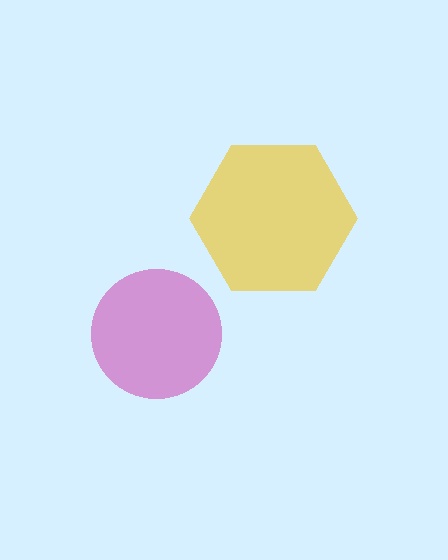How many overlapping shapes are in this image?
There are 2 overlapping shapes in the image.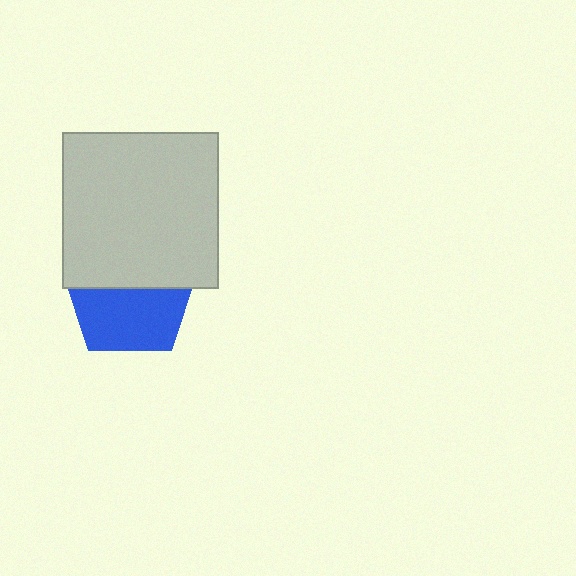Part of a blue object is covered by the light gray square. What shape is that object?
It is a pentagon.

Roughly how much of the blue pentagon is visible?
About half of it is visible (roughly 53%).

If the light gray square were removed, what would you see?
You would see the complete blue pentagon.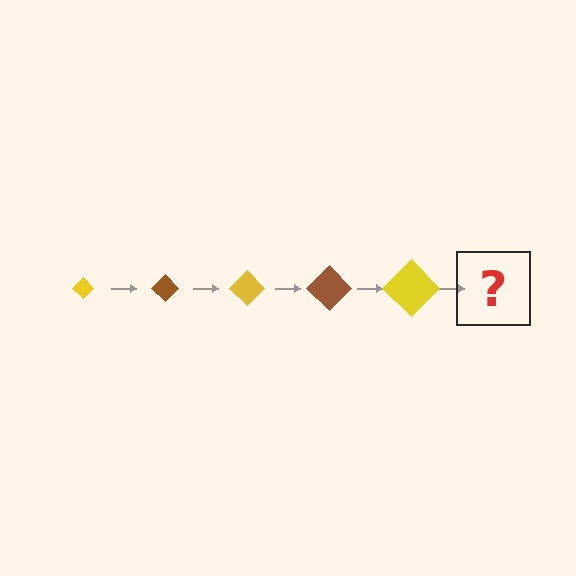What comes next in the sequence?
The next element should be a brown diamond, larger than the previous one.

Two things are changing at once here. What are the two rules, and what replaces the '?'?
The two rules are that the diamond grows larger each step and the color cycles through yellow and brown. The '?' should be a brown diamond, larger than the previous one.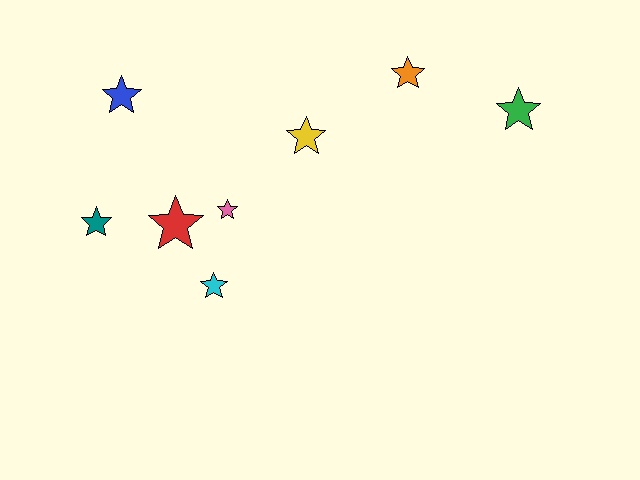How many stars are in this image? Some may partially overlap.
There are 8 stars.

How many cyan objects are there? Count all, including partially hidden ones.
There is 1 cyan object.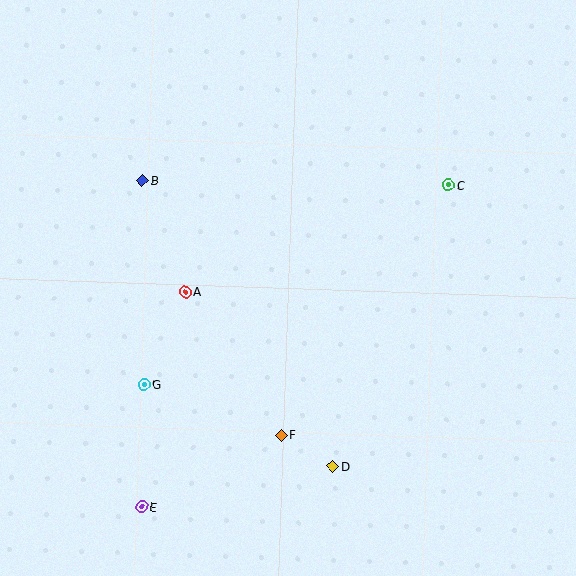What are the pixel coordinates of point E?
Point E is at (142, 507).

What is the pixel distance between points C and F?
The distance between C and F is 300 pixels.